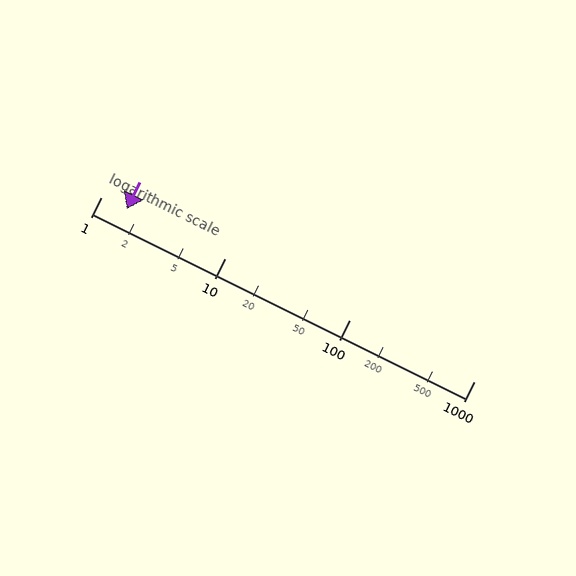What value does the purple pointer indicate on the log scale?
The pointer indicates approximately 1.6.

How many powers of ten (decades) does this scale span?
The scale spans 3 decades, from 1 to 1000.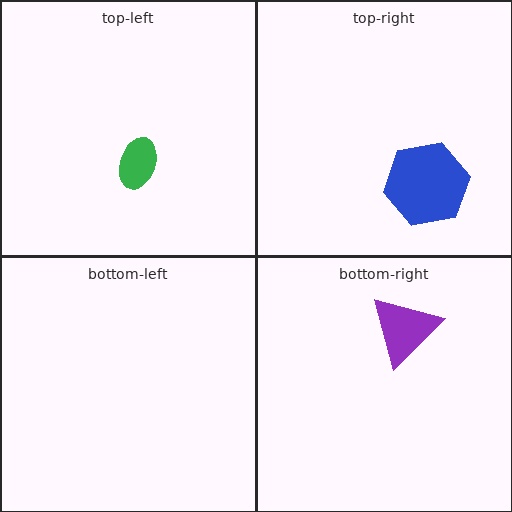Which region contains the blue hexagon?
The top-right region.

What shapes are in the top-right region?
The blue hexagon.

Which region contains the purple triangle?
The bottom-right region.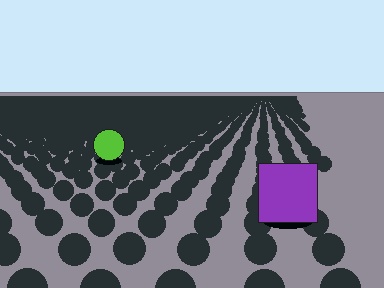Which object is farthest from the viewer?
The lime circle is farthest from the viewer. It appears smaller and the ground texture around it is denser.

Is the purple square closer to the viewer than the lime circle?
Yes. The purple square is closer — you can tell from the texture gradient: the ground texture is coarser near it.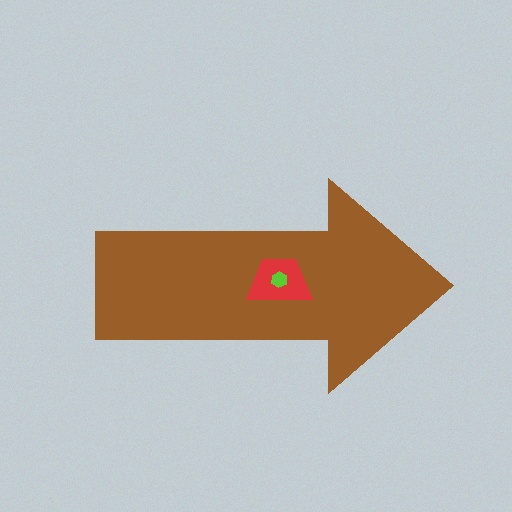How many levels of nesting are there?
3.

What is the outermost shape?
The brown arrow.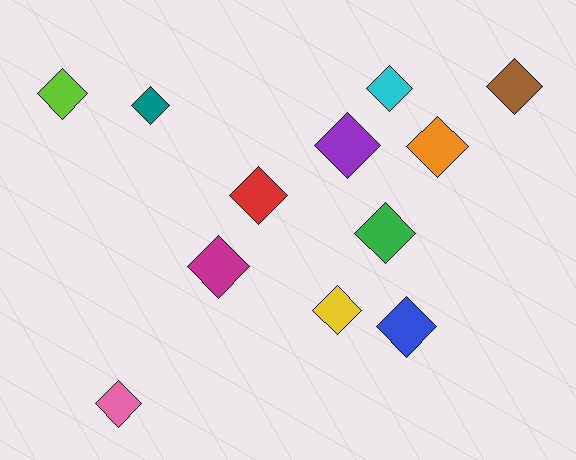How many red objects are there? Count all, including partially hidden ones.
There is 1 red object.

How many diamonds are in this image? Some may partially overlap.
There are 12 diamonds.